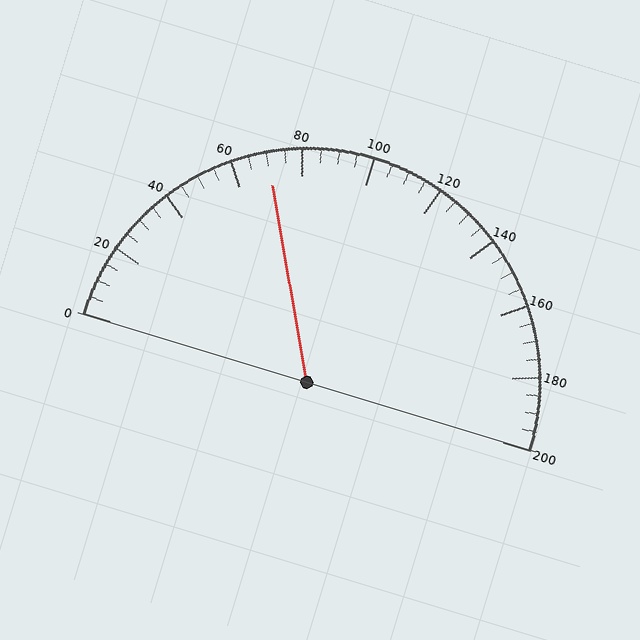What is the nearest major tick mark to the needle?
The nearest major tick mark is 80.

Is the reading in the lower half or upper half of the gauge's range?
The reading is in the lower half of the range (0 to 200).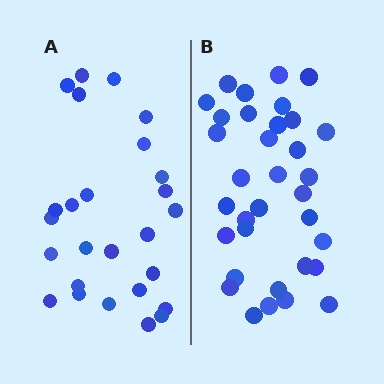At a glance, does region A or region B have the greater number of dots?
Region B (the right region) has more dots.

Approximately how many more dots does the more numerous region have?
Region B has roughly 8 or so more dots than region A.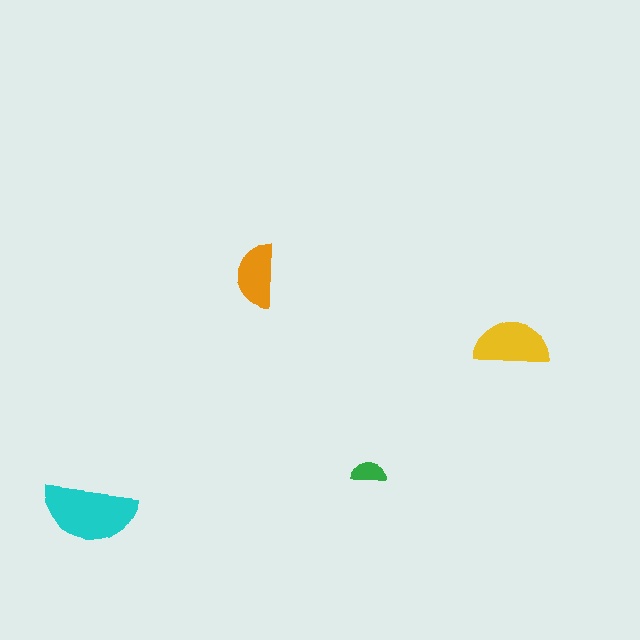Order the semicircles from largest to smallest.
the cyan one, the yellow one, the orange one, the green one.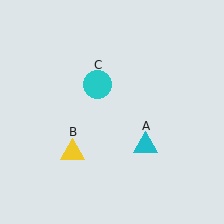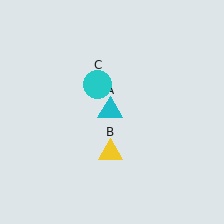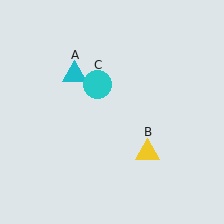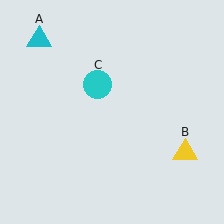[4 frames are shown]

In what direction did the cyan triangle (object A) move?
The cyan triangle (object A) moved up and to the left.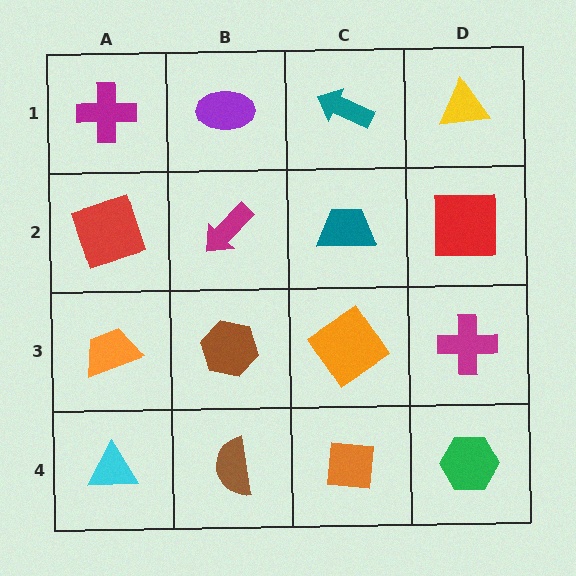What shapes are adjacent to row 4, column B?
A brown hexagon (row 3, column B), a cyan triangle (row 4, column A), an orange square (row 4, column C).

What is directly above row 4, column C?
An orange diamond.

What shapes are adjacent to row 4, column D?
A magenta cross (row 3, column D), an orange square (row 4, column C).